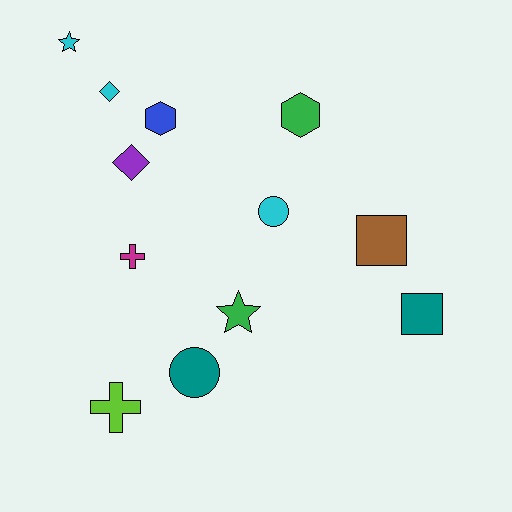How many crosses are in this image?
There are 2 crosses.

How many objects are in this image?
There are 12 objects.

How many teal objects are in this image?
There are 2 teal objects.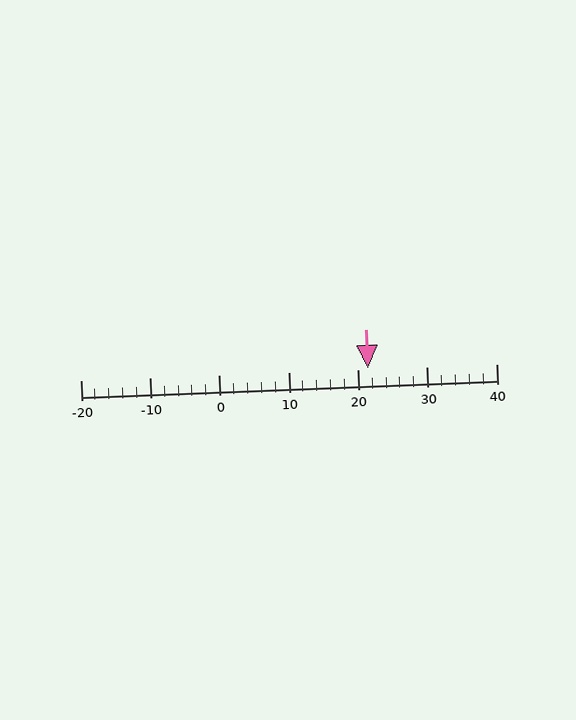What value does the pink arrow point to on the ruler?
The pink arrow points to approximately 22.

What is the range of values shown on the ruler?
The ruler shows values from -20 to 40.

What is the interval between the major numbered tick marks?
The major tick marks are spaced 10 units apart.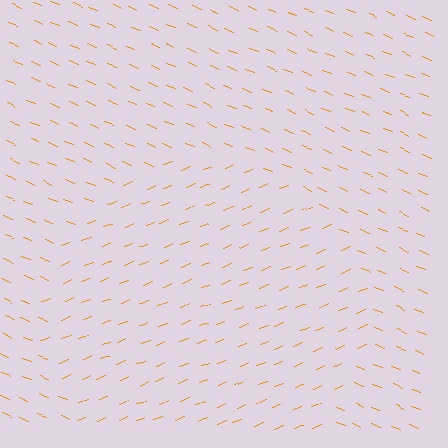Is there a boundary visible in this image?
Yes, there is a texture boundary formed by a change in line orientation.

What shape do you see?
I see a circle.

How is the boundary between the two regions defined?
The boundary is defined purely by a change in line orientation (approximately 45 degrees difference). All lines are the same color and thickness.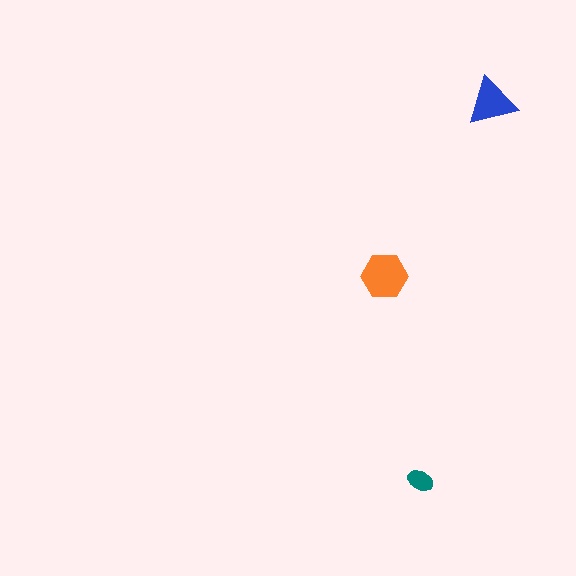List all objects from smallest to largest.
The teal ellipse, the blue triangle, the orange hexagon.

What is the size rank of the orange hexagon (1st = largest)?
1st.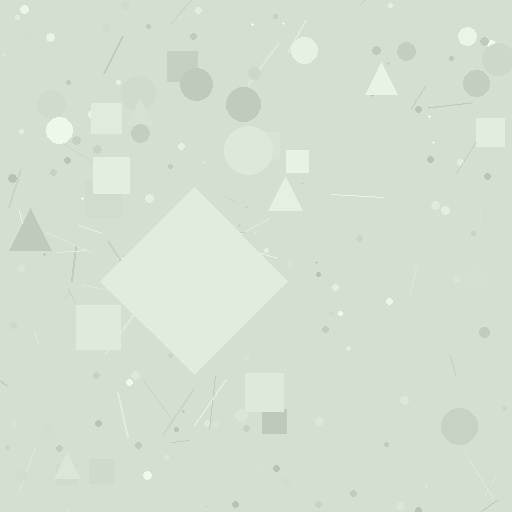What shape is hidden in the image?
A diamond is hidden in the image.